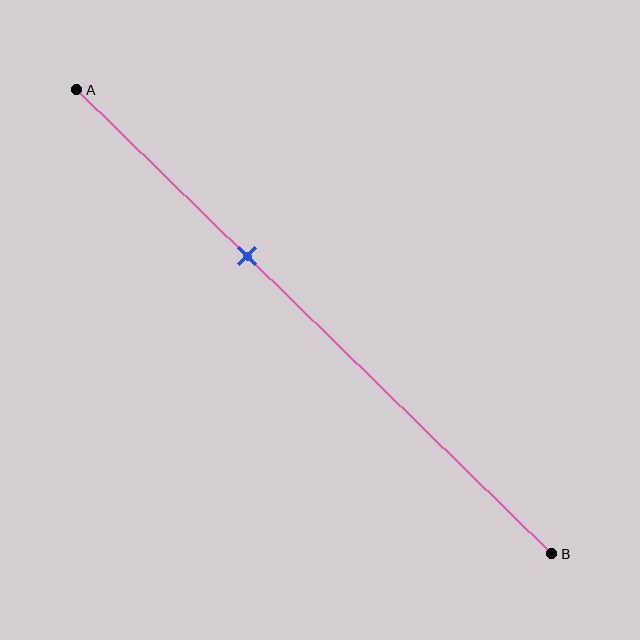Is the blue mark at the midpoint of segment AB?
No, the mark is at about 35% from A, not at the 50% midpoint.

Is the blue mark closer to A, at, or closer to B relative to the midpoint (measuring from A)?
The blue mark is closer to point A than the midpoint of segment AB.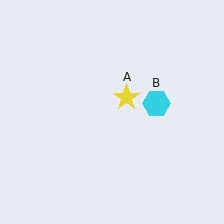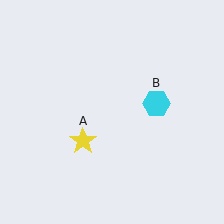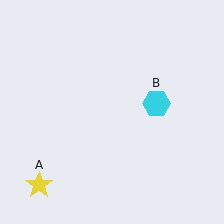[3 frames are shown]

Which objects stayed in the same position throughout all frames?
Cyan hexagon (object B) remained stationary.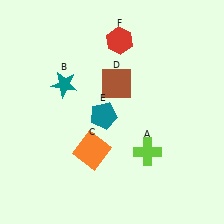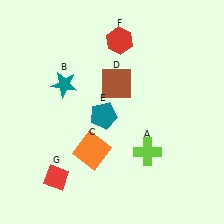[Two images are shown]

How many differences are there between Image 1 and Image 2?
There is 1 difference between the two images.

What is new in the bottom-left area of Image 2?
A red diamond (G) was added in the bottom-left area of Image 2.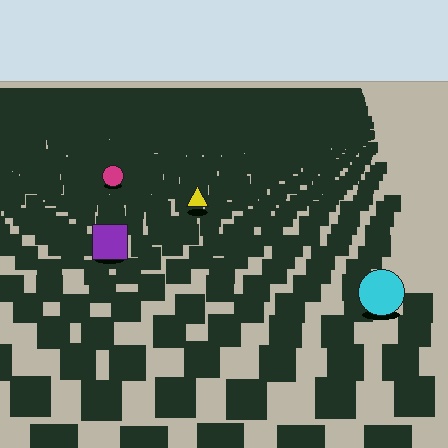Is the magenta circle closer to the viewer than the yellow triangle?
No. The yellow triangle is closer — you can tell from the texture gradient: the ground texture is coarser near it.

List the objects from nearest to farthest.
From nearest to farthest: the cyan circle, the purple square, the yellow triangle, the magenta circle.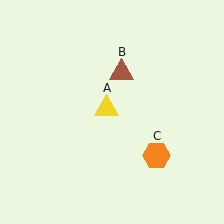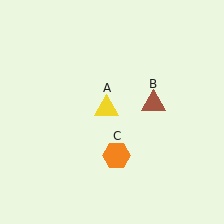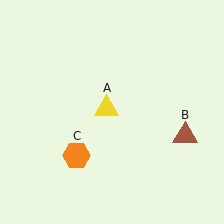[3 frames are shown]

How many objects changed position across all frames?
2 objects changed position: brown triangle (object B), orange hexagon (object C).